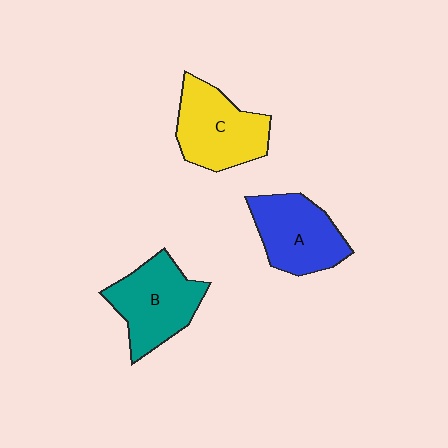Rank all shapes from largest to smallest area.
From largest to smallest: C (yellow), B (teal), A (blue).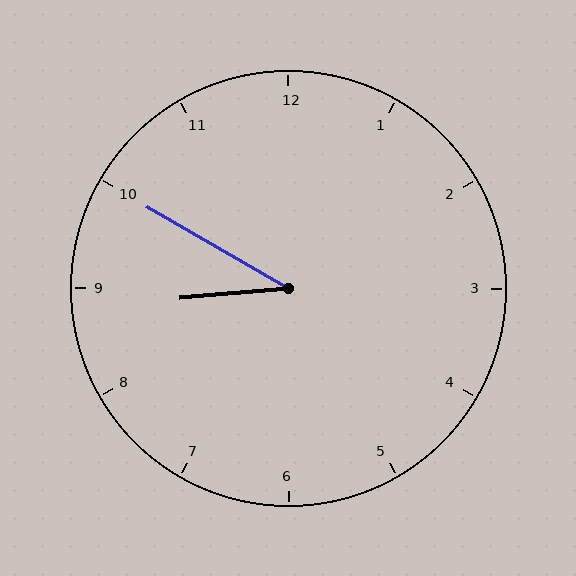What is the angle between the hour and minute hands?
Approximately 35 degrees.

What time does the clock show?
8:50.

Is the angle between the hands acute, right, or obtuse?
It is acute.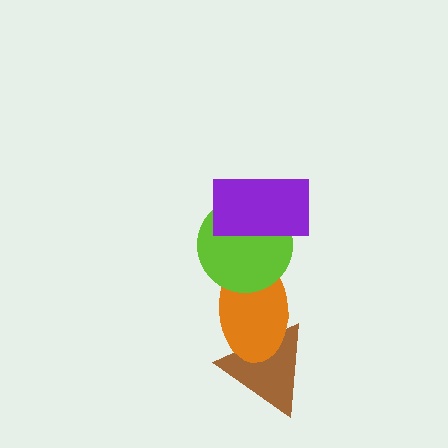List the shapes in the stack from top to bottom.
From top to bottom: the purple rectangle, the lime circle, the orange ellipse, the brown triangle.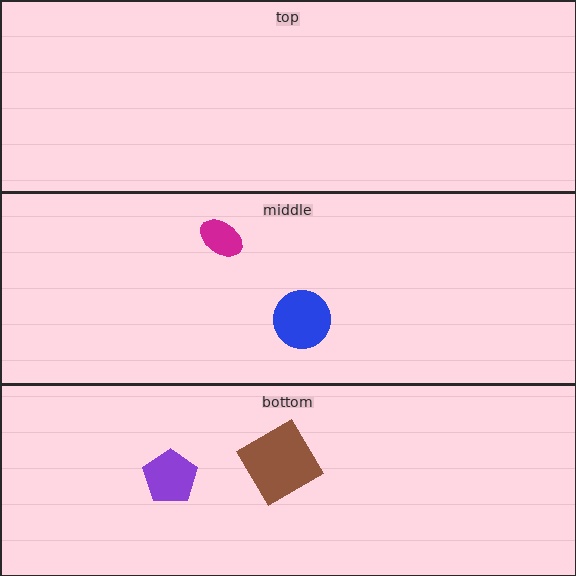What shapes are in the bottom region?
The purple pentagon, the brown diamond.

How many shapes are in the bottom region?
2.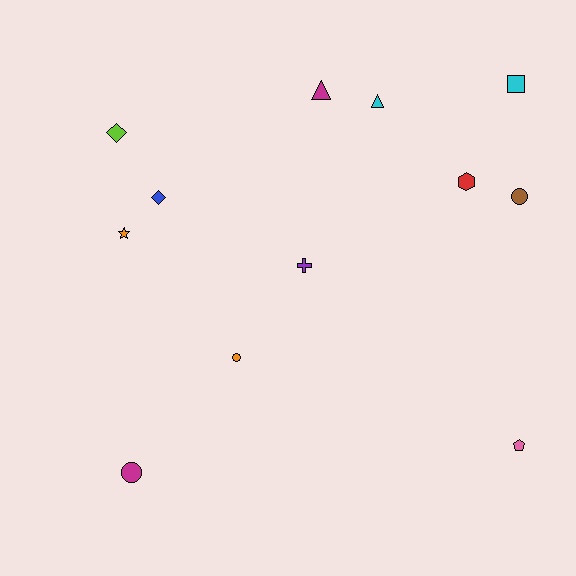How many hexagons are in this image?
There is 1 hexagon.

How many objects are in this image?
There are 12 objects.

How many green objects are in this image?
There are no green objects.